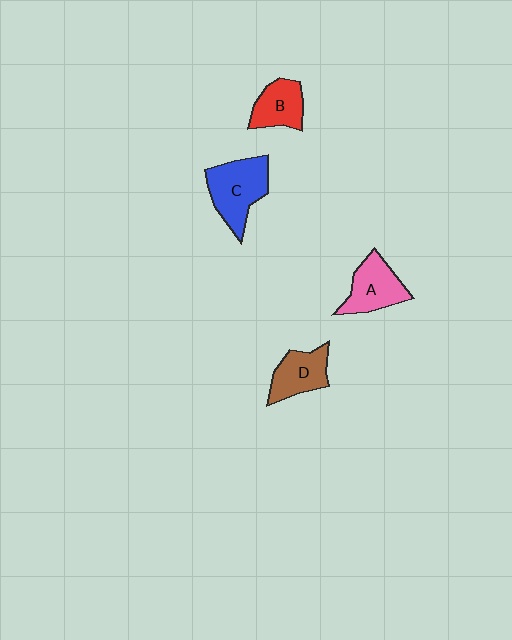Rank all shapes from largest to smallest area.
From largest to smallest: C (blue), A (pink), D (brown), B (red).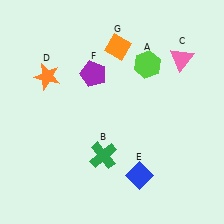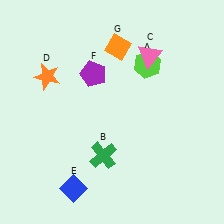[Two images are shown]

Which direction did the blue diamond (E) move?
The blue diamond (E) moved left.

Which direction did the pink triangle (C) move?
The pink triangle (C) moved left.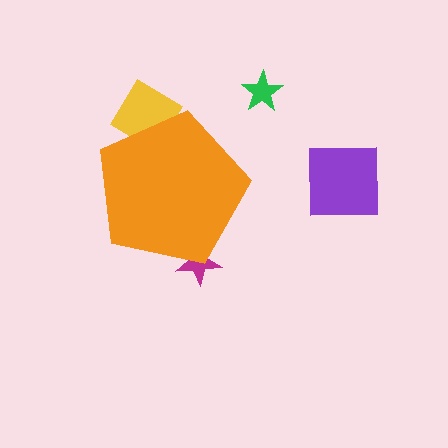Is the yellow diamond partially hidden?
Yes, the yellow diamond is partially hidden behind the orange pentagon.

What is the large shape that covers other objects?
An orange pentagon.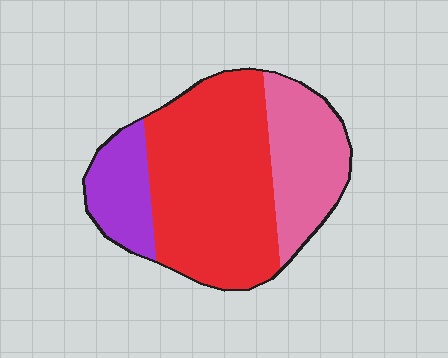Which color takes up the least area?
Purple, at roughly 15%.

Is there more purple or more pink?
Pink.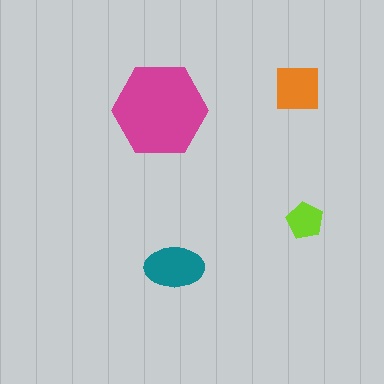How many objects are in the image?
There are 4 objects in the image.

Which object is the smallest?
The lime pentagon.